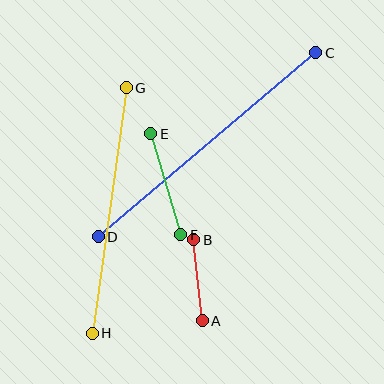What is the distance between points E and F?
The distance is approximately 106 pixels.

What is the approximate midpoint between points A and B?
The midpoint is at approximately (198, 280) pixels.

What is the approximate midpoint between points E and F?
The midpoint is at approximately (166, 184) pixels.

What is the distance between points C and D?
The distance is approximately 285 pixels.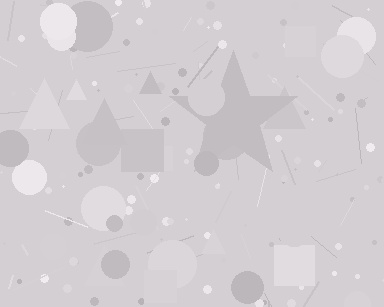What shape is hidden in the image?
A star is hidden in the image.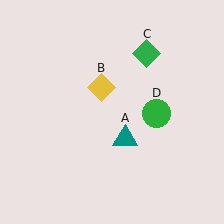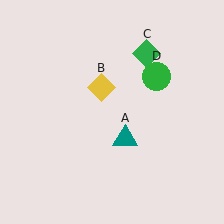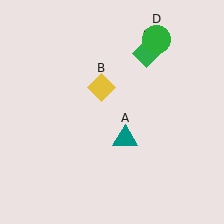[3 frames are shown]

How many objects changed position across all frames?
1 object changed position: green circle (object D).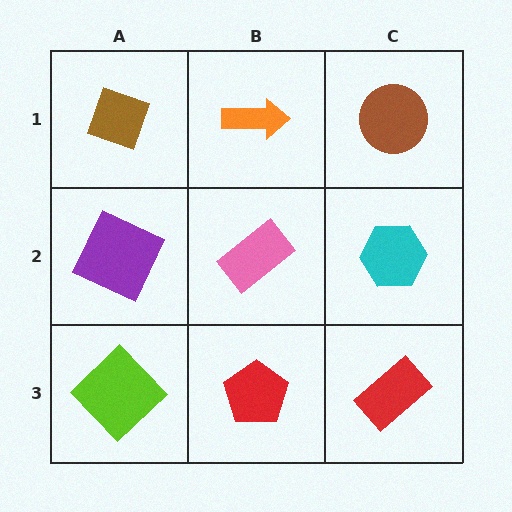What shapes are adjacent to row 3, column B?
A pink rectangle (row 2, column B), a lime diamond (row 3, column A), a red rectangle (row 3, column C).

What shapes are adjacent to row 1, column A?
A purple square (row 2, column A), an orange arrow (row 1, column B).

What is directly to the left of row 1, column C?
An orange arrow.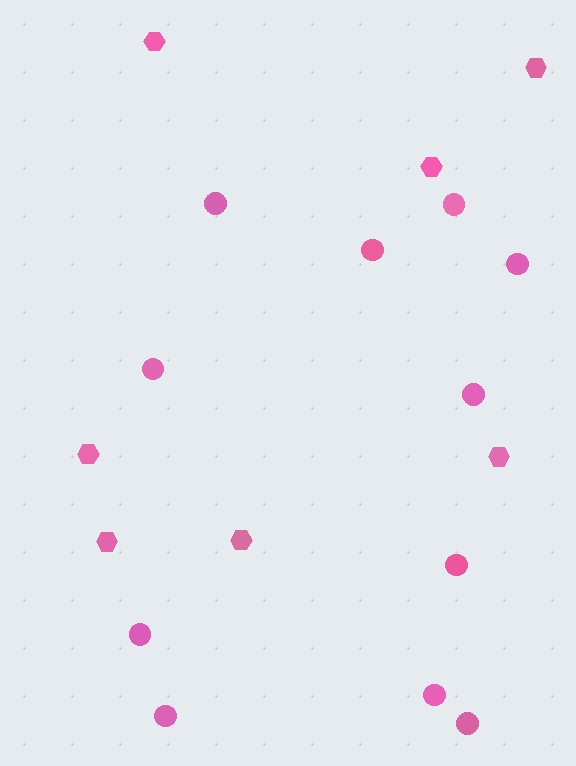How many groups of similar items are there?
There are 2 groups: one group of hexagons (7) and one group of circles (11).